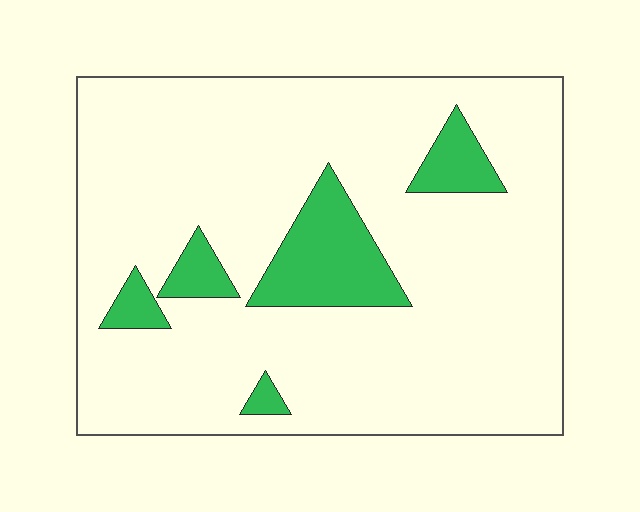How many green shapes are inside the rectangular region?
5.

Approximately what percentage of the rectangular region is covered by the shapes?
Approximately 15%.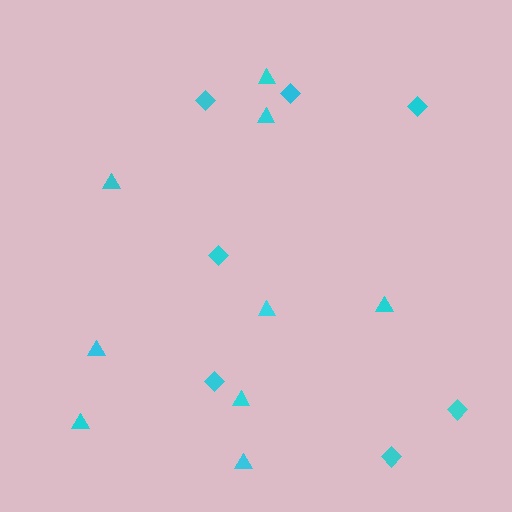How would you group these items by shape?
There are 2 groups: one group of triangles (9) and one group of diamonds (7).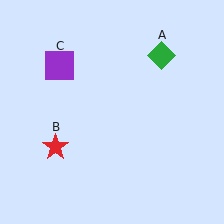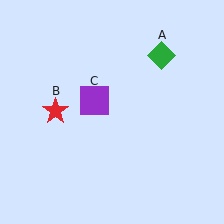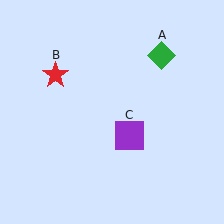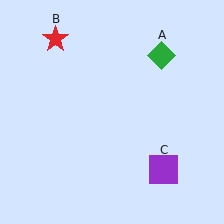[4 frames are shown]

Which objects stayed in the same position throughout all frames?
Green diamond (object A) remained stationary.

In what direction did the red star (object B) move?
The red star (object B) moved up.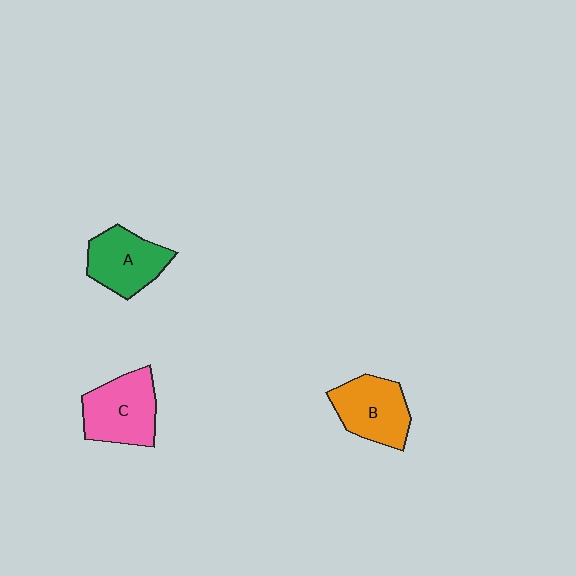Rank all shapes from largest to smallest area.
From largest to smallest: C (pink), B (orange), A (green).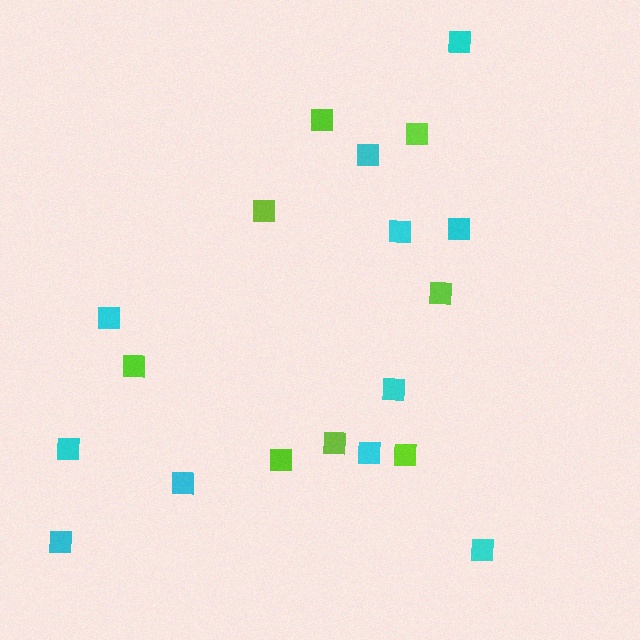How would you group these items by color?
There are 2 groups: one group of cyan squares (11) and one group of lime squares (8).